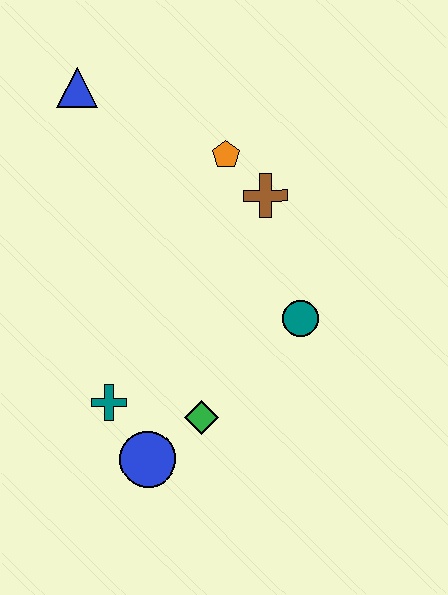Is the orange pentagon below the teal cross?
No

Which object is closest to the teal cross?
The blue circle is closest to the teal cross.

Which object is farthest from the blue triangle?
The blue circle is farthest from the blue triangle.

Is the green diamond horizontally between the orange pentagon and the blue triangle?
Yes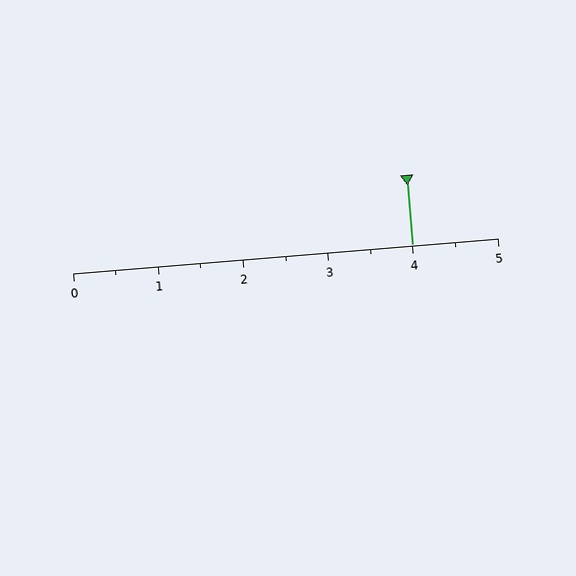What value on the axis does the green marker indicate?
The marker indicates approximately 4.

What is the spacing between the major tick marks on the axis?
The major ticks are spaced 1 apart.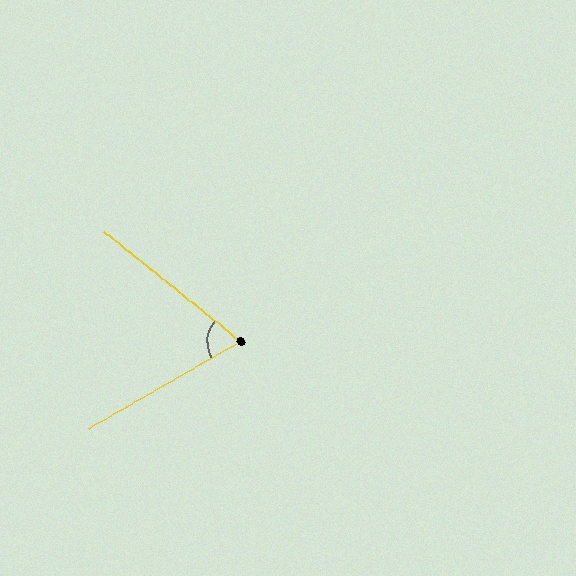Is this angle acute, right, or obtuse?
It is acute.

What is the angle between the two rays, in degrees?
Approximately 69 degrees.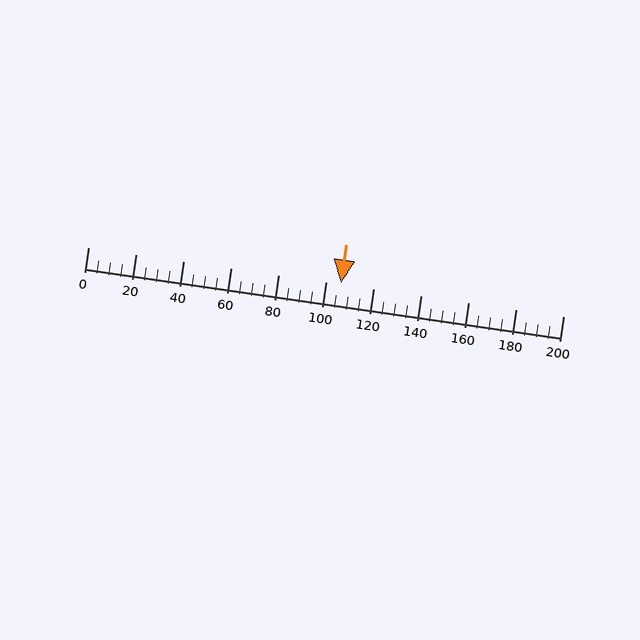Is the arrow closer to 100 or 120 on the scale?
The arrow is closer to 100.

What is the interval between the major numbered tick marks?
The major tick marks are spaced 20 units apart.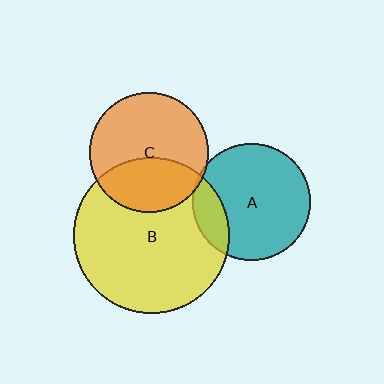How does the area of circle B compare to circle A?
Approximately 1.8 times.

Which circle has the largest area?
Circle B (yellow).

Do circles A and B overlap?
Yes.